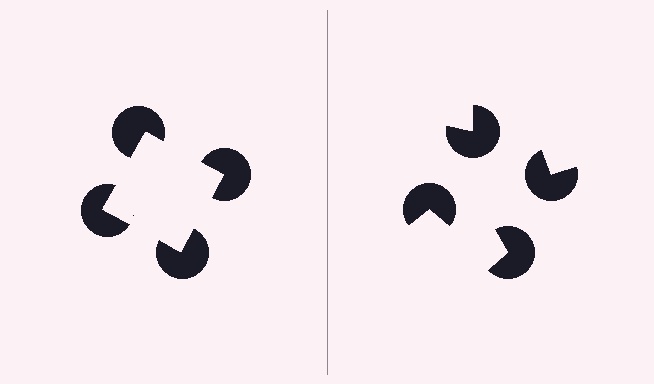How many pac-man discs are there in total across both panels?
8 — 4 on each side.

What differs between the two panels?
The pac-man discs are positioned identically on both sides; only the wedge orientations differ. On the left they align to a square; on the right they are misaligned.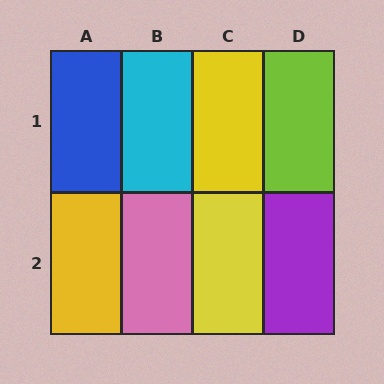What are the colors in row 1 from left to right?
Blue, cyan, yellow, lime.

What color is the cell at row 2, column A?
Yellow.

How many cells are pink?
1 cell is pink.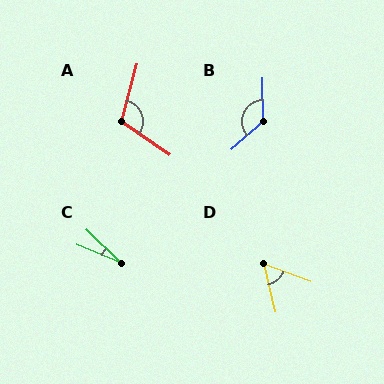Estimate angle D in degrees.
Approximately 57 degrees.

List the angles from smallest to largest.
C (21°), D (57°), A (110°), B (131°).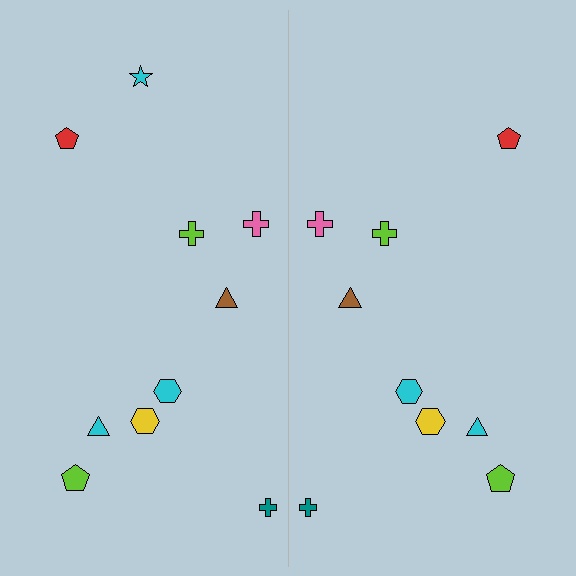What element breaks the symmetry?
A cyan star is missing from the right side.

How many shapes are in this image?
There are 19 shapes in this image.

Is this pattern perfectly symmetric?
No, the pattern is not perfectly symmetric. A cyan star is missing from the right side.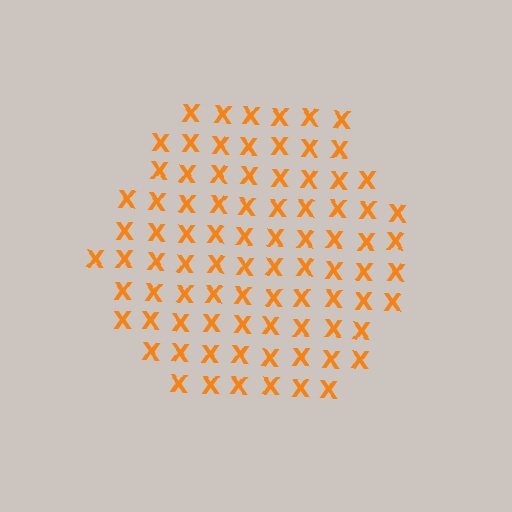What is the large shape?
The large shape is a hexagon.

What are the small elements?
The small elements are letter X's.